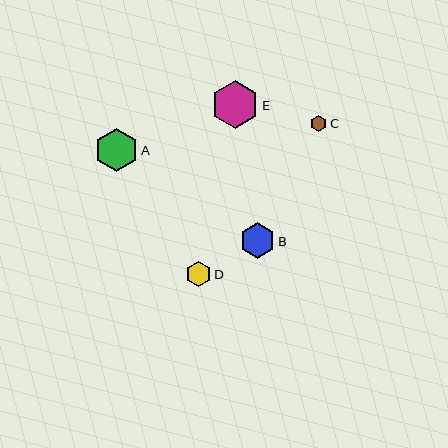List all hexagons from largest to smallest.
From largest to smallest: E, A, B, D, C.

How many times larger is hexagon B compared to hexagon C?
Hexagon B is approximately 2.2 times the size of hexagon C.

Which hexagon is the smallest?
Hexagon C is the smallest with a size of approximately 16 pixels.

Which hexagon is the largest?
Hexagon E is the largest with a size of approximately 47 pixels.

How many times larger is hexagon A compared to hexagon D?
Hexagon A is approximately 1.7 times the size of hexagon D.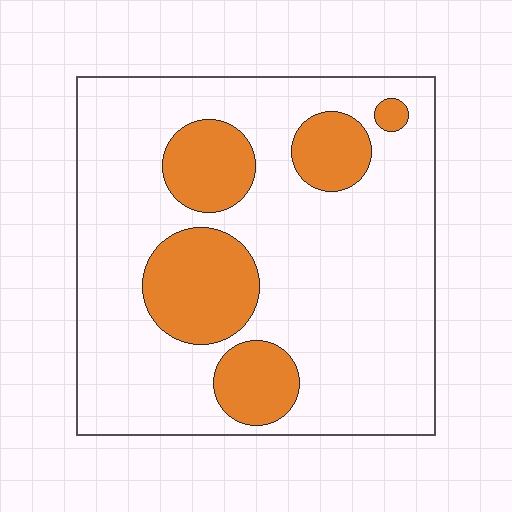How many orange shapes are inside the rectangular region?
5.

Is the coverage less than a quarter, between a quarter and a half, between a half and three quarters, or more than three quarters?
Less than a quarter.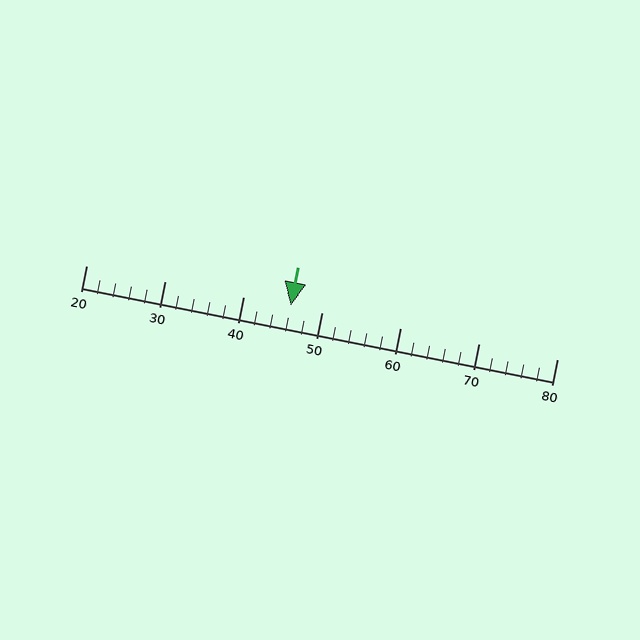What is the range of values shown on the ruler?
The ruler shows values from 20 to 80.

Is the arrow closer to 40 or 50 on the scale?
The arrow is closer to 50.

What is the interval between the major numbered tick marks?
The major tick marks are spaced 10 units apart.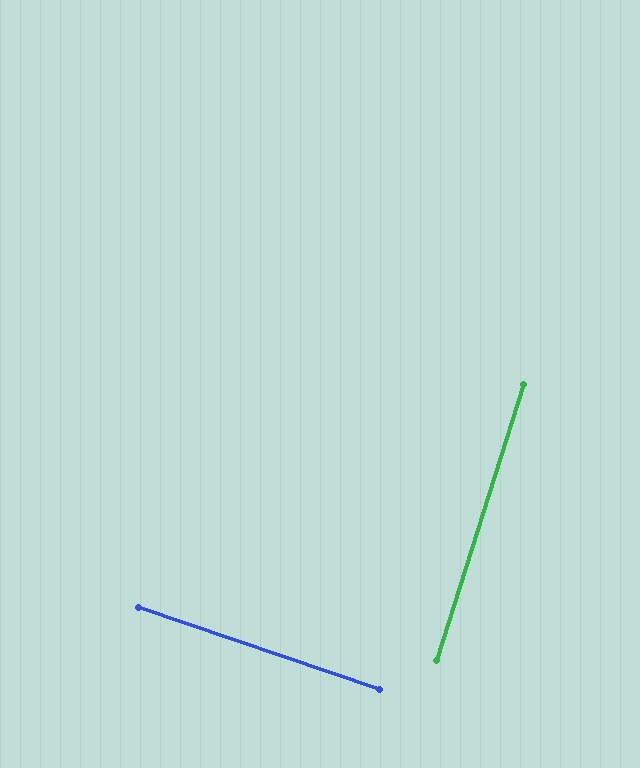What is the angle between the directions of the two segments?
Approximately 89 degrees.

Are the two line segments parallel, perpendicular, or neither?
Perpendicular — they meet at approximately 89°.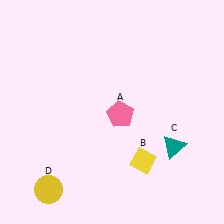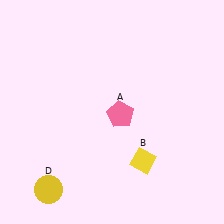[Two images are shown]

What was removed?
The teal triangle (C) was removed in Image 2.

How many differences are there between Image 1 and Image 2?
There is 1 difference between the two images.